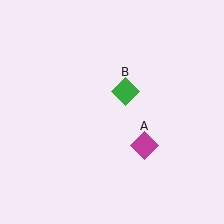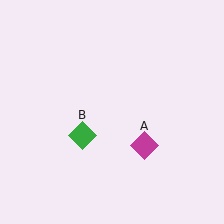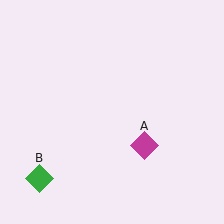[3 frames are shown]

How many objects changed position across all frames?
1 object changed position: green diamond (object B).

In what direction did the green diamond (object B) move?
The green diamond (object B) moved down and to the left.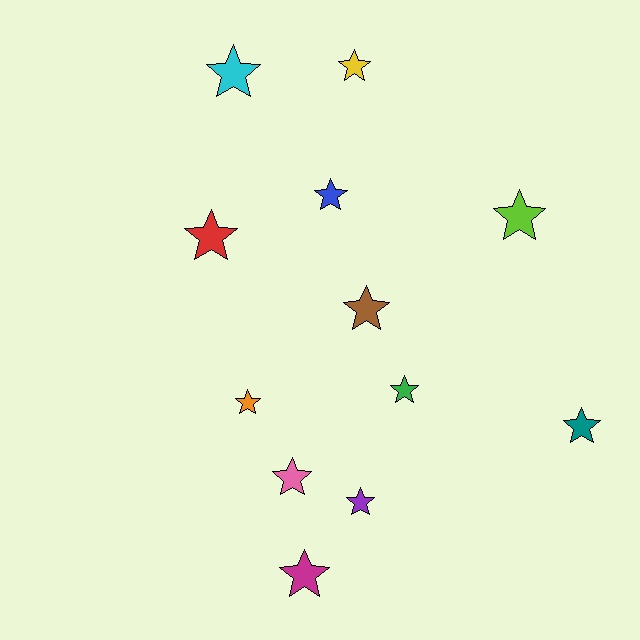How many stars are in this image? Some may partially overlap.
There are 12 stars.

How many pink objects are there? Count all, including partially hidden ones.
There is 1 pink object.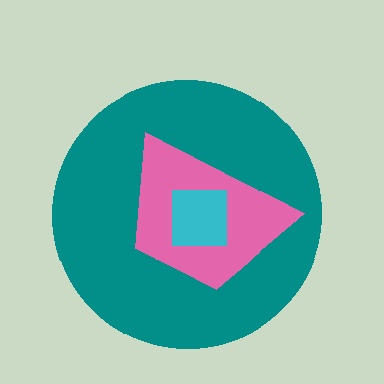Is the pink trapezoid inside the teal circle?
Yes.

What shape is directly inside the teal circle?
The pink trapezoid.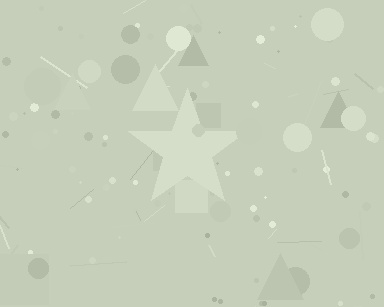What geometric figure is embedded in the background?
A star is embedded in the background.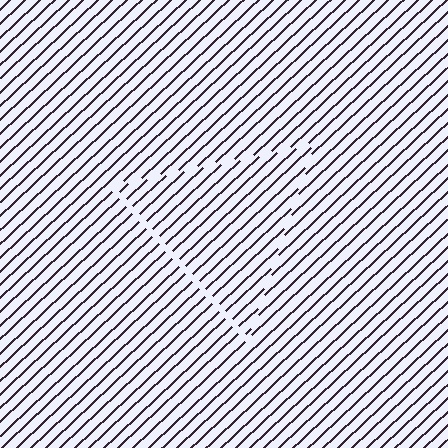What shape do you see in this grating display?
An illusory triangle. The interior of the shape contains the same grating, shifted by half a period — the contour is defined by the phase discontinuity where line-ends from the inner and outer gratings abut.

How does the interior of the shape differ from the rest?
The interior of the shape contains the same grating, shifted by half a period — the contour is defined by the phase discontinuity where line-ends from the inner and outer gratings abut.